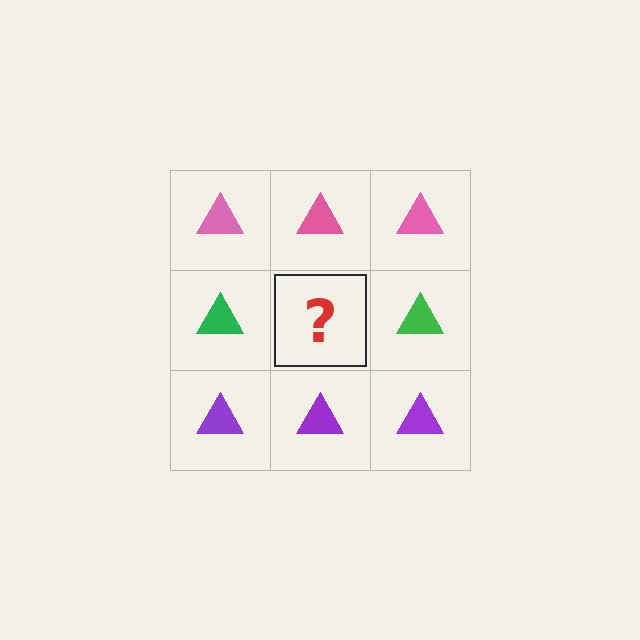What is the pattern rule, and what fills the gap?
The rule is that each row has a consistent color. The gap should be filled with a green triangle.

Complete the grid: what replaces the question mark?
The question mark should be replaced with a green triangle.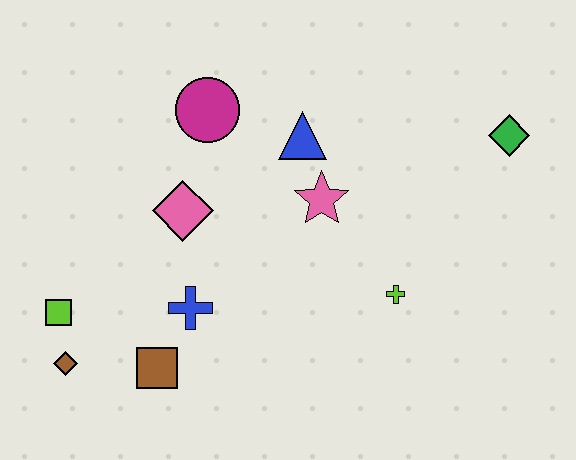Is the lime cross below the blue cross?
No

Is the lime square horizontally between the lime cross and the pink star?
No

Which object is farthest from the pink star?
The brown diamond is farthest from the pink star.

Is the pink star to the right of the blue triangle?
Yes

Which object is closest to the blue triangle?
The pink star is closest to the blue triangle.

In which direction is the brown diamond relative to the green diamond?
The brown diamond is to the left of the green diamond.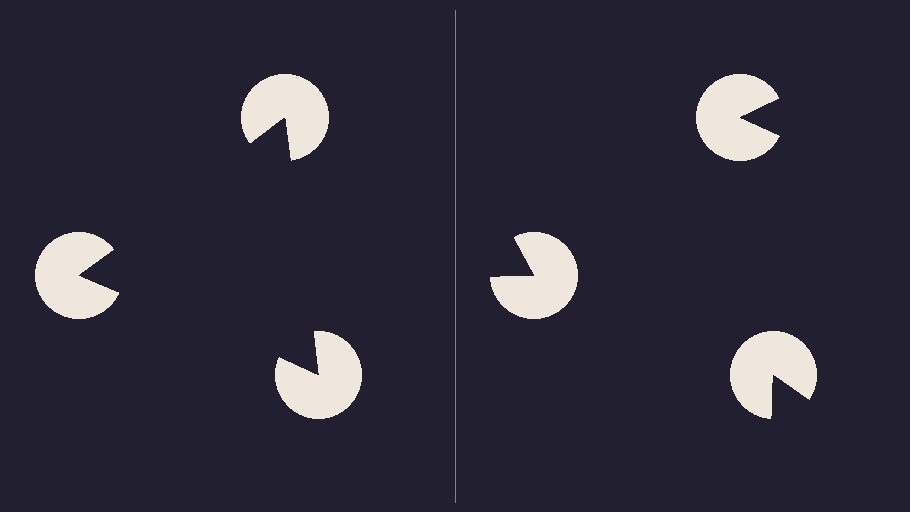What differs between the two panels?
The pac-man discs are positioned identically on both sides; only the wedge orientations differ. On the left they align to a triangle; on the right they are misaligned.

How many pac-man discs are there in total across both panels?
6 — 3 on each side.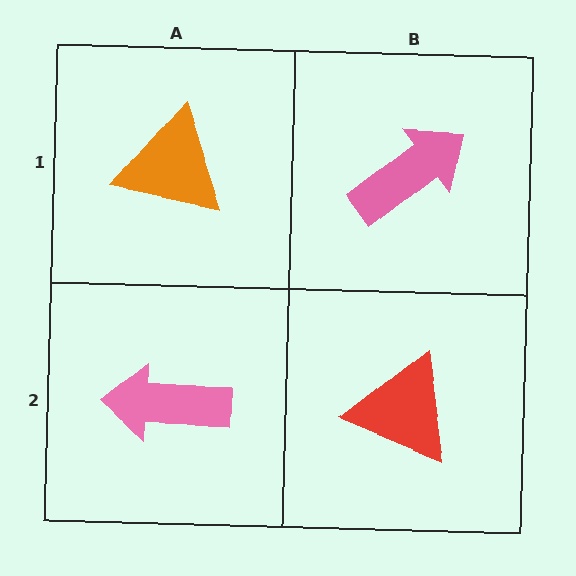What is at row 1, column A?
An orange triangle.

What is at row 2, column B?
A red triangle.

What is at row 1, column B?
A pink arrow.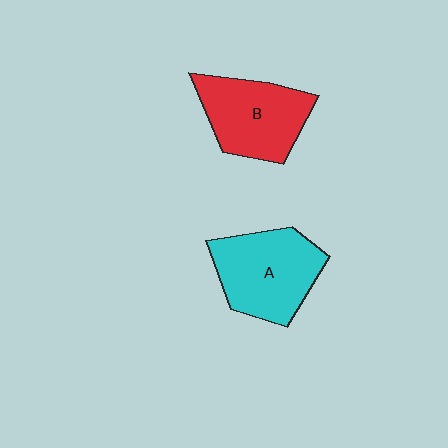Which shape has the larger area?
Shape A (cyan).